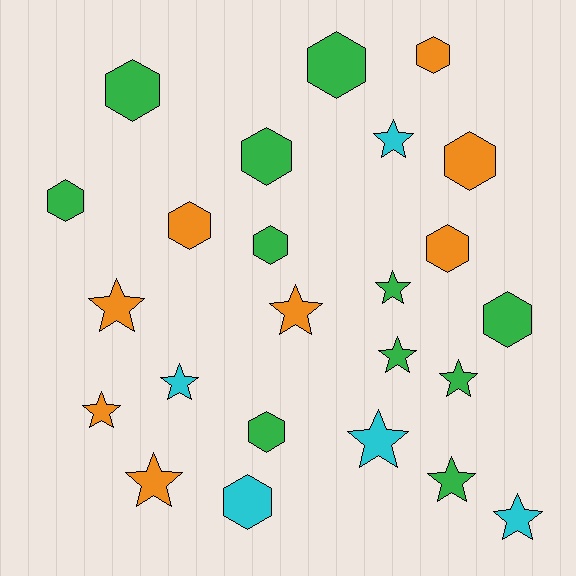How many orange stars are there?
There are 4 orange stars.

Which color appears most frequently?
Green, with 11 objects.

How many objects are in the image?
There are 24 objects.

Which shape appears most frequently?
Hexagon, with 12 objects.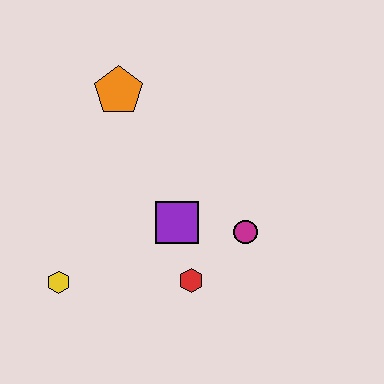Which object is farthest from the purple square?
The orange pentagon is farthest from the purple square.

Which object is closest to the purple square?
The red hexagon is closest to the purple square.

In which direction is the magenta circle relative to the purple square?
The magenta circle is to the right of the purple square.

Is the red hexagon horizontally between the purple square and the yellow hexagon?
No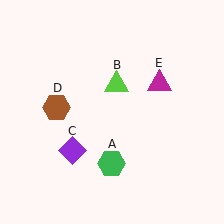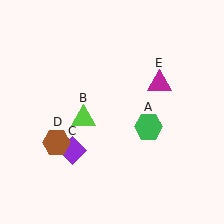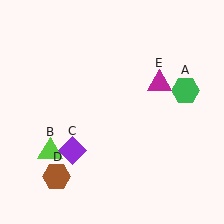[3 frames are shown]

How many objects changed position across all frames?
3 objects changed position: green hexagon (object A), lime triangle (object B), brown hexagon (object D).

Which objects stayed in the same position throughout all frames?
Purple diamond (object C) and magenta triangle (object E) remained stationary.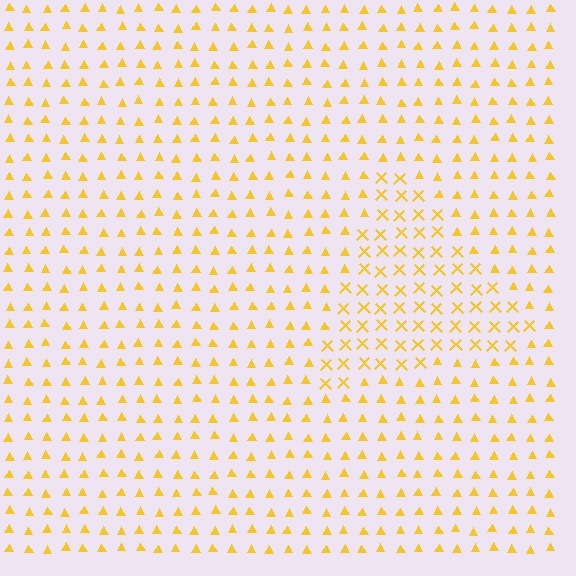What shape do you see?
I see a triangle.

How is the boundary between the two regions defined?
The boundary is defined by a change in element shape: X marks inside vs. triangles outside. All elements share the same color and spacing.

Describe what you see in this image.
The image is filled with small yellow elements arranged in a uniform grid. A triangle-shaped region contains X marks, while the surrounding area contains triangles. The boundary is defined purely by the change in element shape.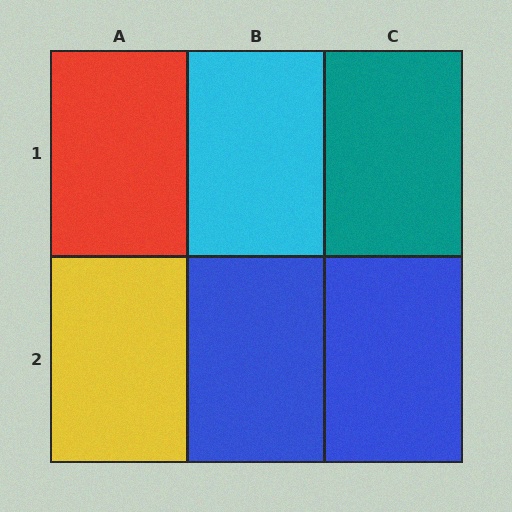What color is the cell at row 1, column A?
Red.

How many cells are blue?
2 cells are blue.